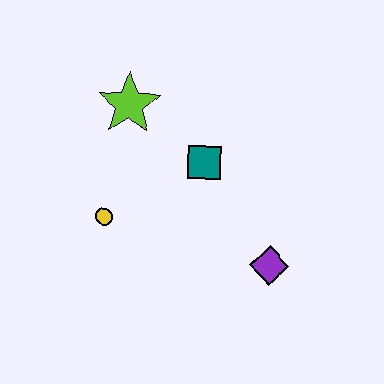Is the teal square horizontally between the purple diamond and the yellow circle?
Yes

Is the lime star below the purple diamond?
No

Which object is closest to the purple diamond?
The teal square is closest to the purple diamond.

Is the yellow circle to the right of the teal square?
No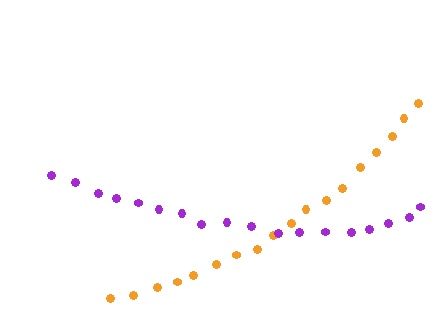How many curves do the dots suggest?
There are 2 distinct paths.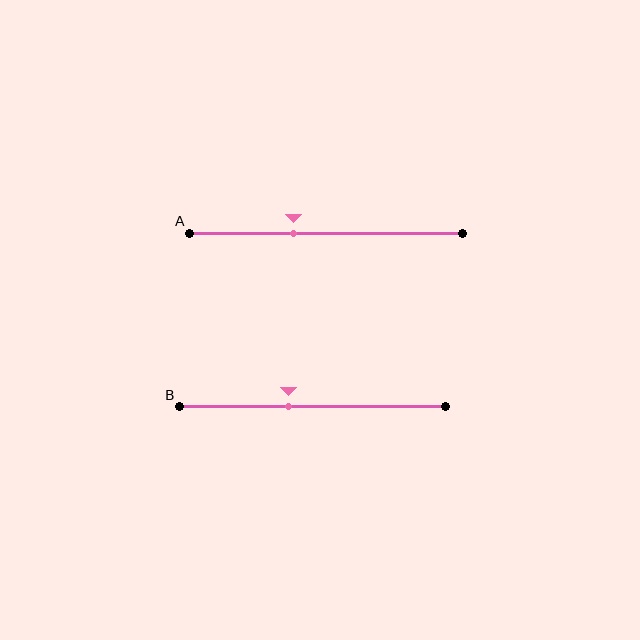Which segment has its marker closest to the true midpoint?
Segment B has its marker closest to the true midpoint.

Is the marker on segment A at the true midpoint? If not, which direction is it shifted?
No, the marker on segment A is shifted to the left by about 12% of the segment length.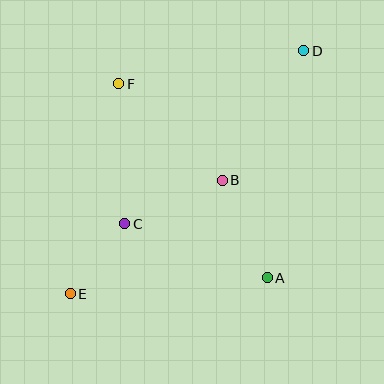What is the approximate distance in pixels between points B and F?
The distance between B and F is approximately 141 pixels.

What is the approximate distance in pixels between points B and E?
The distance between B and E is approximately 190 pixels.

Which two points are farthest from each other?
Points D and E are farthest from each other.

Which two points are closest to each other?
Points C and E are closest to each other.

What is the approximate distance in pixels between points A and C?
The distance between A and C is approximately 153 pixels.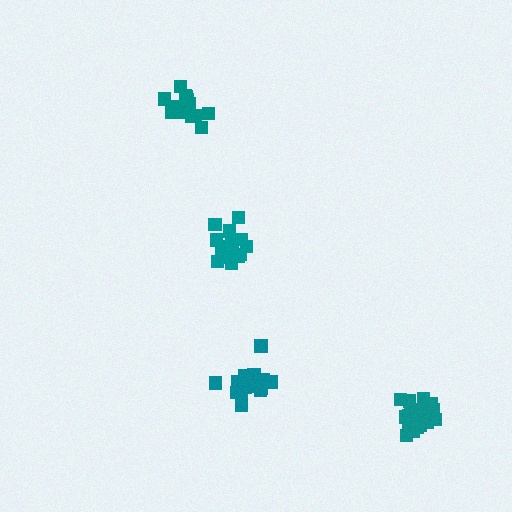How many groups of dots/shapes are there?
There are 4 groups.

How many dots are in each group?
Group 1: 17 dots, Group 2: 17 dots, Group 3: 20 dots, Group 4: 21 dots (75 total).